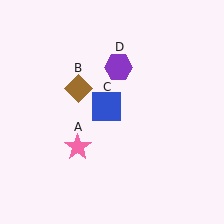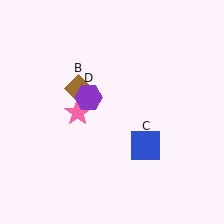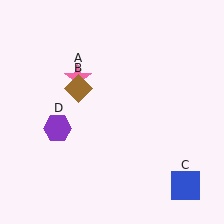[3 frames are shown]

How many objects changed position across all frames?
3 objects changed position: pink star (object A), blue square (object C), purple hexagon (object D).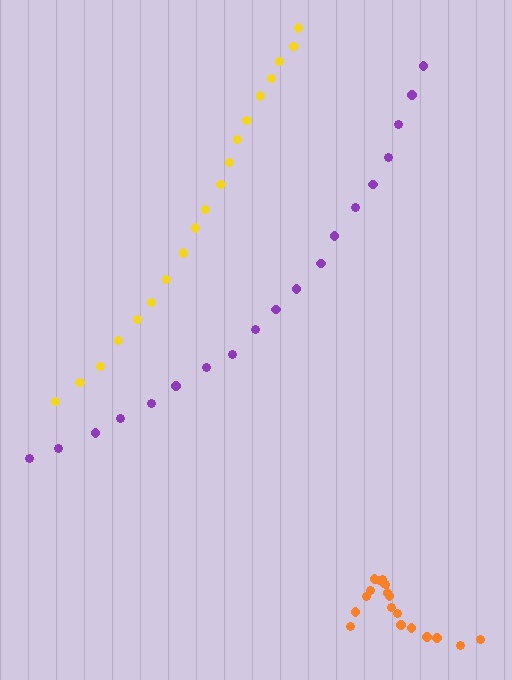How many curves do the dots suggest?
There are 3 distinct paths.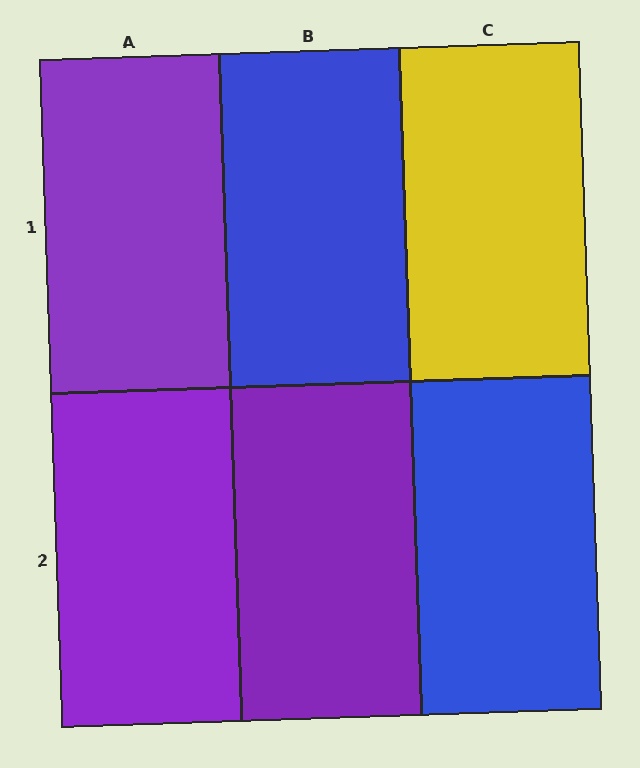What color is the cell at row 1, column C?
Yellow.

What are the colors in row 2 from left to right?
Purple, purple, blue.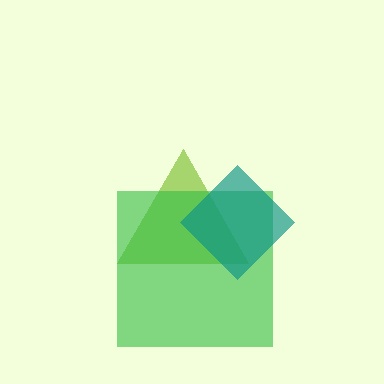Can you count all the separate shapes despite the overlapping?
Yes, there are 3 separate shapes.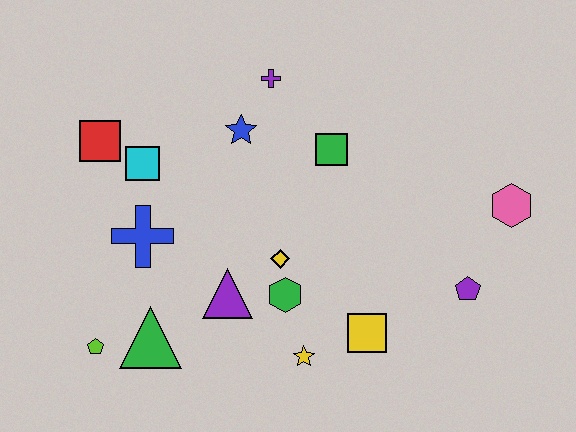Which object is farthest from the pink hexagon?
The lime pentagon is farthest from the pink hexagon.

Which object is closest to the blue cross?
The cyan square is closest to the blue cross.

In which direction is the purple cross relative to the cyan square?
The purple cross is to the right of the cyan square.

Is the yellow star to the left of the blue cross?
No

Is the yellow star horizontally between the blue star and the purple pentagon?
Yes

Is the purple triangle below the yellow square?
No